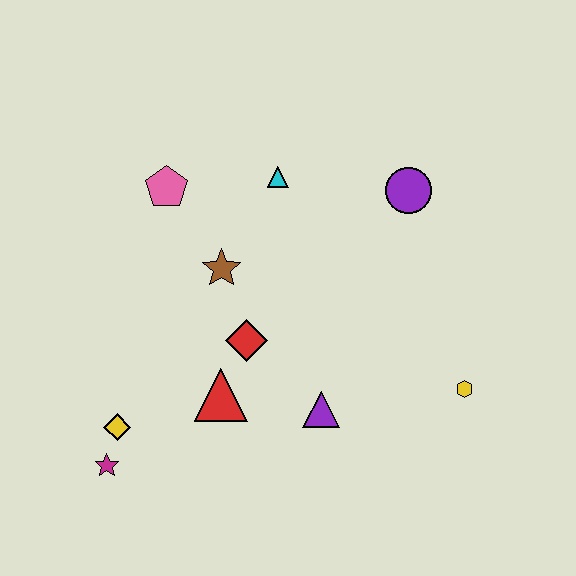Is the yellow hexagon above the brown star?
No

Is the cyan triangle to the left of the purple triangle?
Yes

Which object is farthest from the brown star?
The yellow hexagon is farthest from the brown star.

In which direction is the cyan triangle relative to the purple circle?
The cyan triangle is to the left of the purple circle.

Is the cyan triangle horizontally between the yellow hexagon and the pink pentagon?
Yes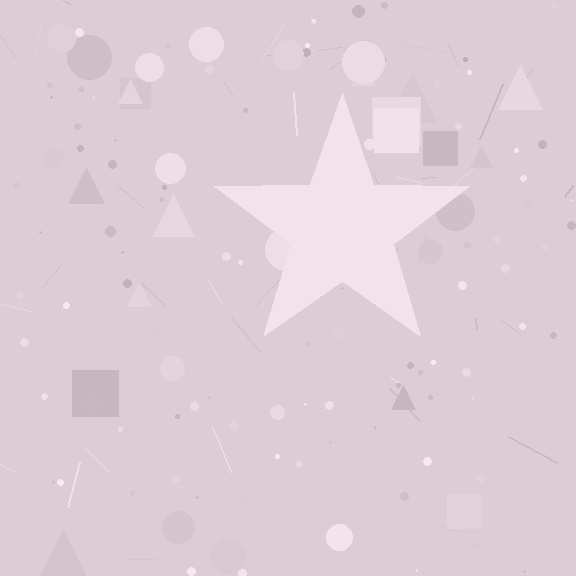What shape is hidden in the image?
A star is hidden in the image.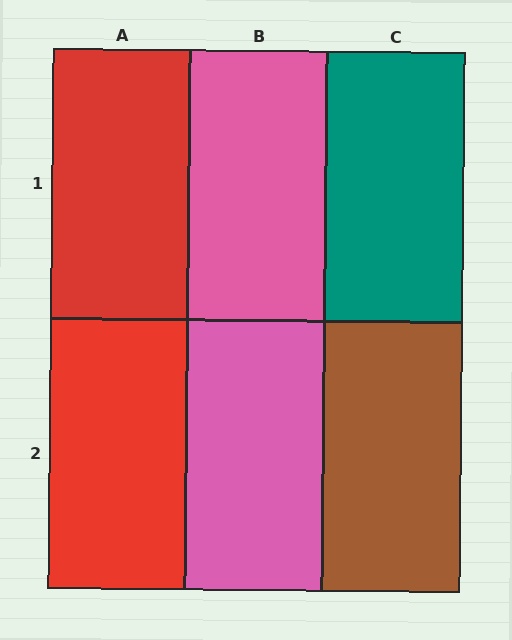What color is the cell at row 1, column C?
Teal.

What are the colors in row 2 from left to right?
Red, pink, brown.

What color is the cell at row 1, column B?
Pink.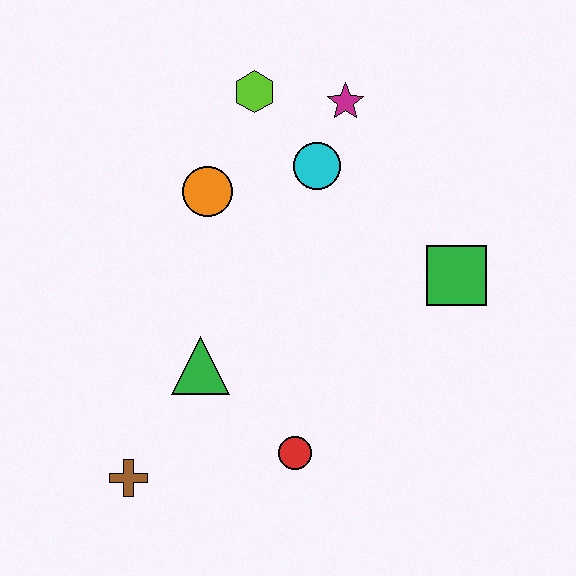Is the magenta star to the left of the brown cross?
No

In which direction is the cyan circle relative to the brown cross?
The cyan circle is above the brown cross.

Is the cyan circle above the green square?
Yes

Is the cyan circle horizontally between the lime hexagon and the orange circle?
No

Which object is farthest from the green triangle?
The magenta star is farthest from the green triangle.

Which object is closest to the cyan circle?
The magenta star is closest to the cyan circle.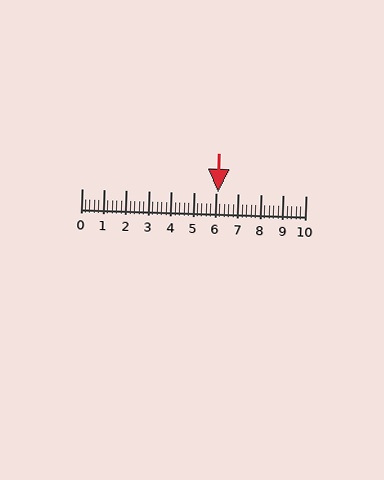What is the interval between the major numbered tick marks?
The major tick marks are spaced 1 units apart.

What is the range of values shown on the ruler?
The ruler shows values from 0 to 10.